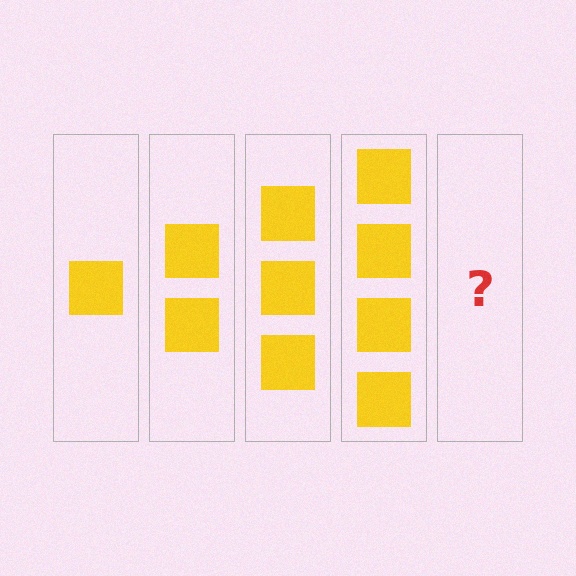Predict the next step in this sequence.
The next step is 5 squares.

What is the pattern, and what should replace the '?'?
The pattern is that each step adds one more square. The '?' should be 5 squares.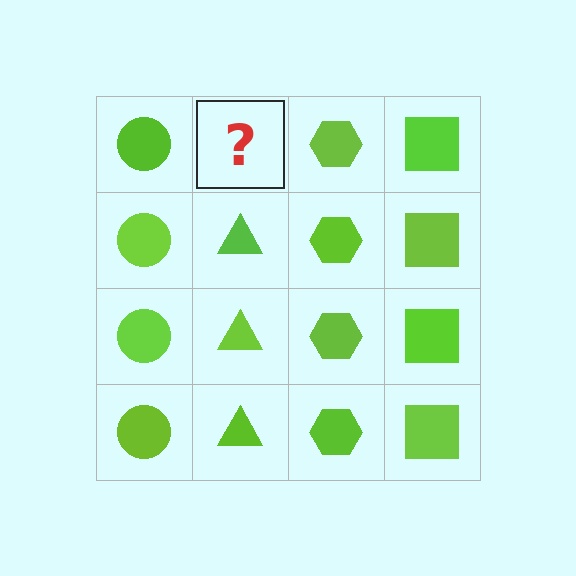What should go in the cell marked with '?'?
The missing cell should contain a lime triangle.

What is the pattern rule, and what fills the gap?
The rule is that each column has a consistent shape. The gap should be filled with a lime triangle.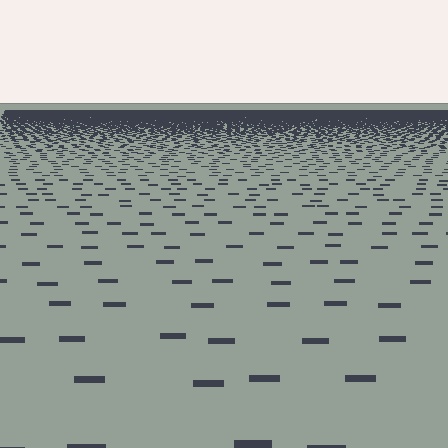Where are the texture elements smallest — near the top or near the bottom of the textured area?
Near the top.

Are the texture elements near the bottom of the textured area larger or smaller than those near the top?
Larger. Near the bottom, elements are closer to the viewer and appear at a bigger on-screen size.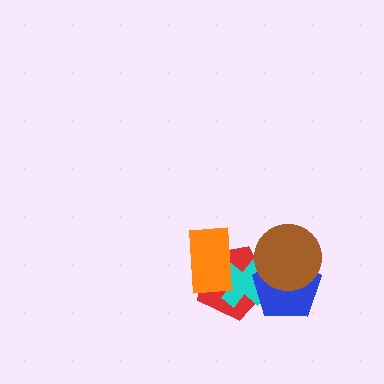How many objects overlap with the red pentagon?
4 objects overlap with the red pentagon.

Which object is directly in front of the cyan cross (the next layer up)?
The orange rectangle is directly in front of the cyan cross.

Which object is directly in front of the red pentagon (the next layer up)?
The cyan cross is directly in front of the red pentagon.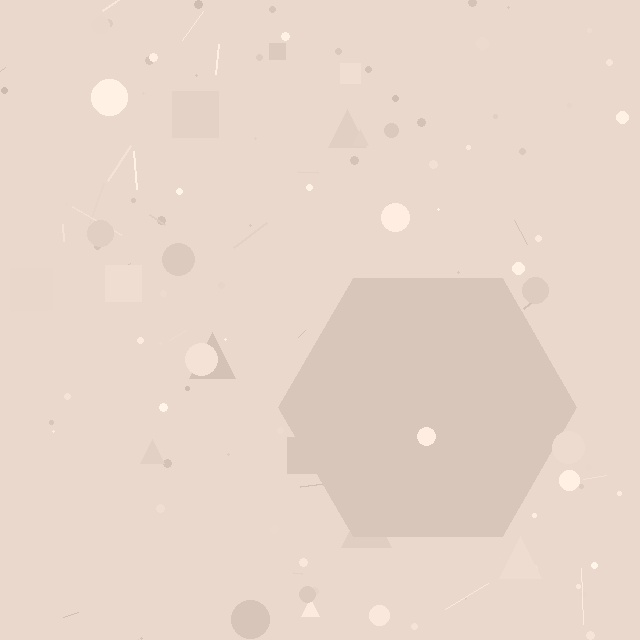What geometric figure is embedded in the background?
A hexagon is embedded in the background.